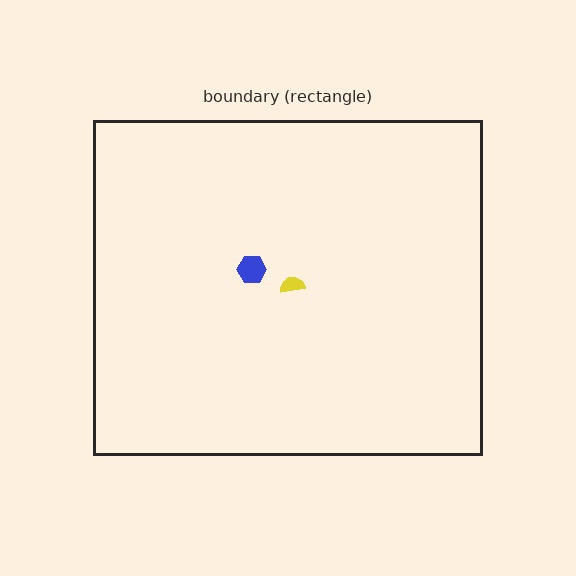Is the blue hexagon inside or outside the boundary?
Inside.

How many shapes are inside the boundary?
2 inside, 0 outside.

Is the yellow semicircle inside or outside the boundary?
Inside.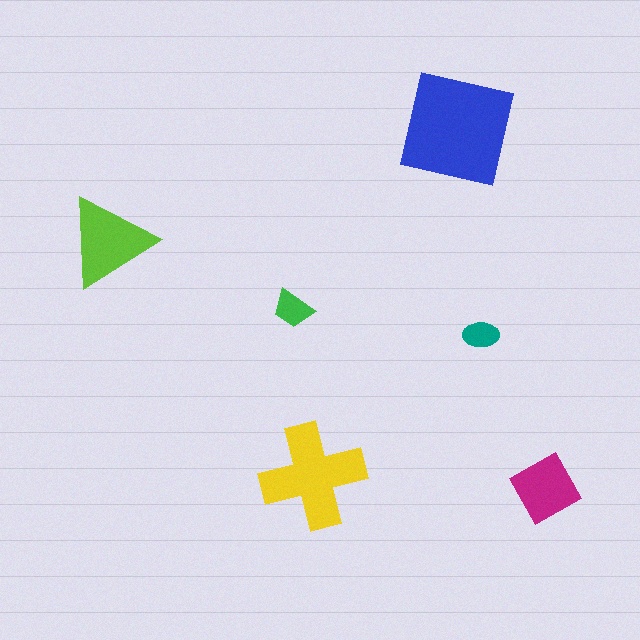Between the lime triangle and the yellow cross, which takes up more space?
The yellow cross.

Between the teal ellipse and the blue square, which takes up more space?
The blue square.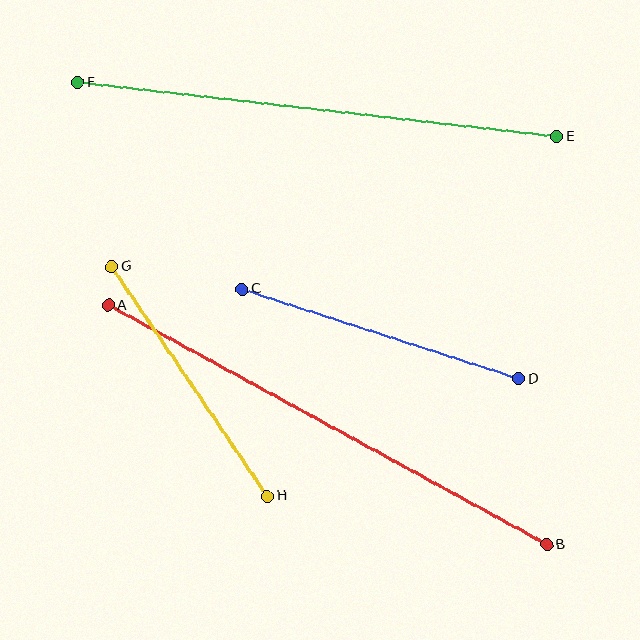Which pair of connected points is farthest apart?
Points A and B are farthest apart.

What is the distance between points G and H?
The distance is approximately 277 pixels.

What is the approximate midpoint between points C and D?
The midpoint is at approximately (381, 334) pixels.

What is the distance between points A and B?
The distance is approximately 500 pixels.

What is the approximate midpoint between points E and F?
The midpoint is at approximately (317, 110) pixels.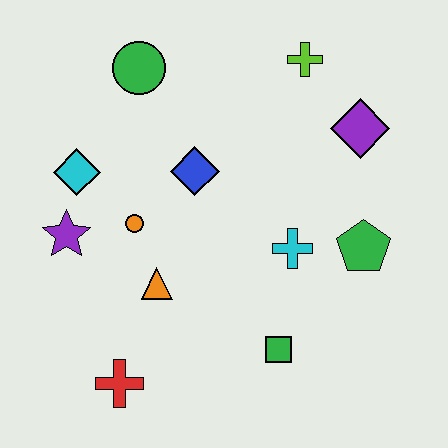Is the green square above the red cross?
Yes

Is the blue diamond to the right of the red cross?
Yes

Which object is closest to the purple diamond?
The lime cross is closest to the purple diamond.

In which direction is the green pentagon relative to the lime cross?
The green pentagon is below the lime cross.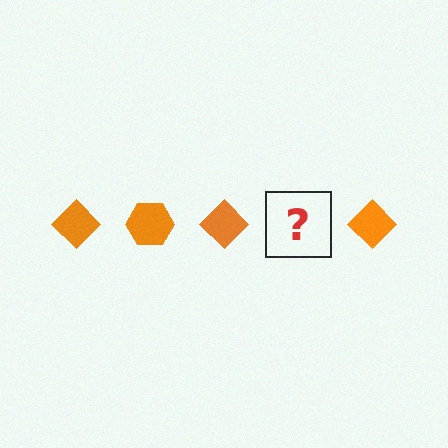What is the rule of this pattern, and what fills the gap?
The rule is that the pattern cycles through diamond, hexagon shapes in orange. The gap should be filled with an orange hexagon.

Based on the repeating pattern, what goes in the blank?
The blank should be an orange hexagon.